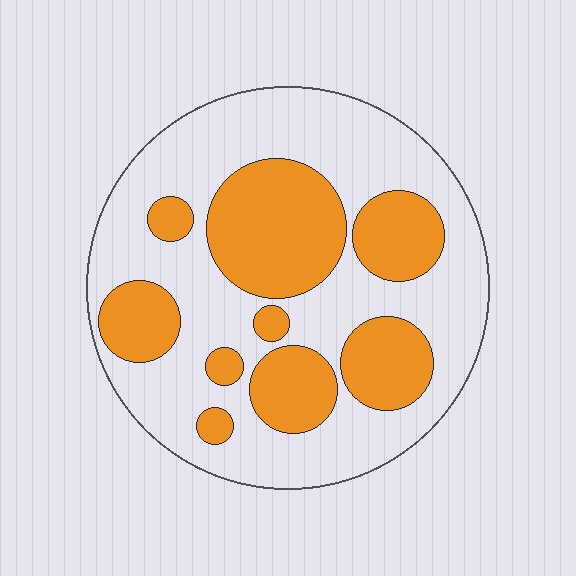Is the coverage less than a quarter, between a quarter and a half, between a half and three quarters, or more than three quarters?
Between a quarter and a half.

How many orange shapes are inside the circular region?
9.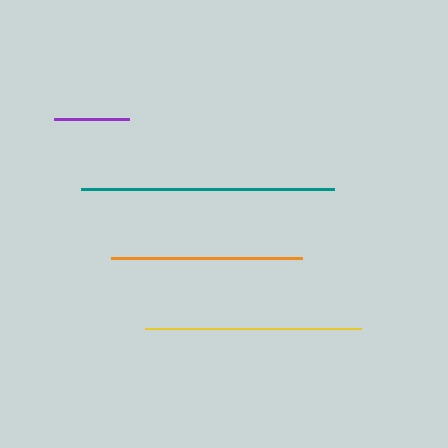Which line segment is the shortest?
The purple line is the shortest at approximately 75 pixels.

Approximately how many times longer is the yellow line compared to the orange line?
The yellow line is approximately 1.1 times the length of the orange line.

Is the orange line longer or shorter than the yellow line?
The yellow line is longer than the orange line.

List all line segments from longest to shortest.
From longest to shortest: teal, yellow, orange, purple.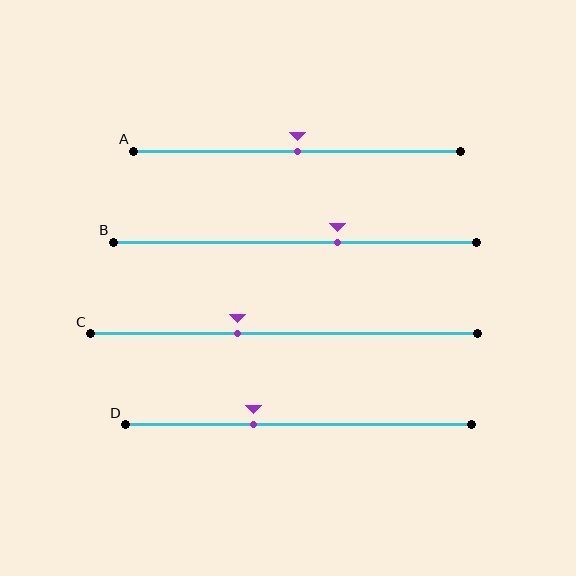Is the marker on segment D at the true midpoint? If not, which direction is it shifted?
No, the marker on segment D is shifted to the left by about 13% of the segment length.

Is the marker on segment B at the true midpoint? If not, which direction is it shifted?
No, the marker on segment B is shifted to the right by about 12% of the segment length.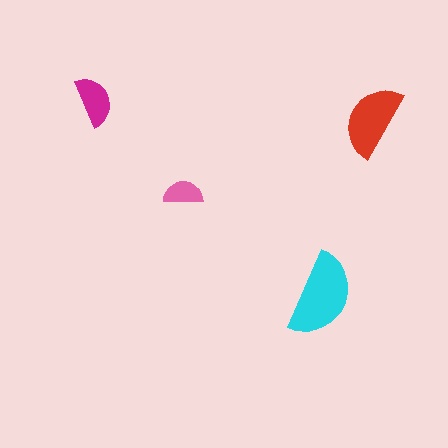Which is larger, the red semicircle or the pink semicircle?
The red one.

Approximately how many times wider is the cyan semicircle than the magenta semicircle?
About 1.5 times wider.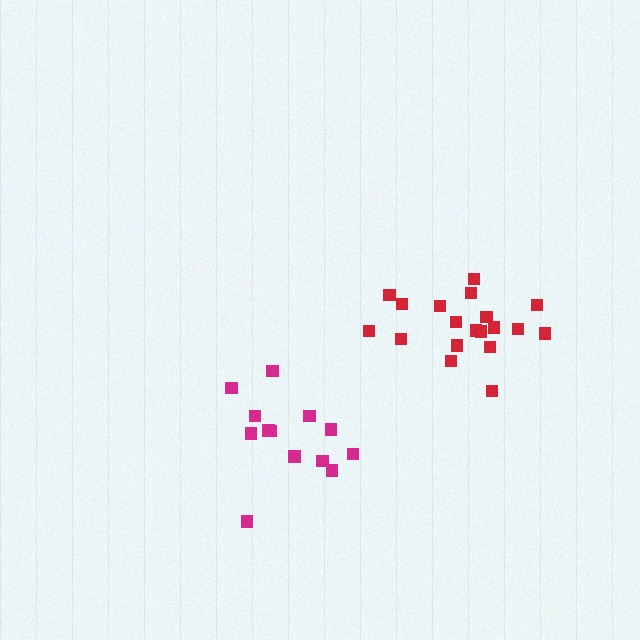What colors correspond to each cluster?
The clusters are colored: red, magenta.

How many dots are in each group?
Group 1: 19 dots, Group 2: 13 dots (32 total).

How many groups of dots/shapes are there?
There are 2 groups.